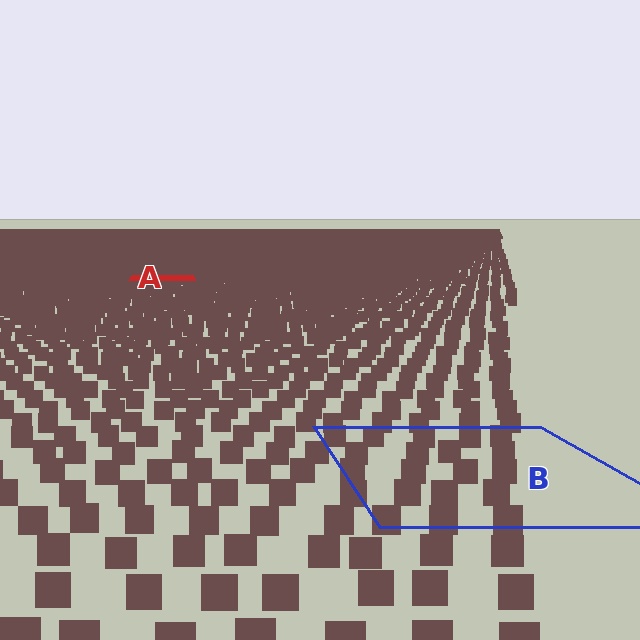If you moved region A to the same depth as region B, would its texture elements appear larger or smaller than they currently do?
They would appear larger. At a closer depth, the same texture elements are projected at a bigger on-screen size.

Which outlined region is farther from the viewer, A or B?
Region A is farther from the viewer — the texture elements inside it appear smaller and more densely packed.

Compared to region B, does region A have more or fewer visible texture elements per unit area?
Region A has more texture elements per unit area — they are packed more densely because it is farther away.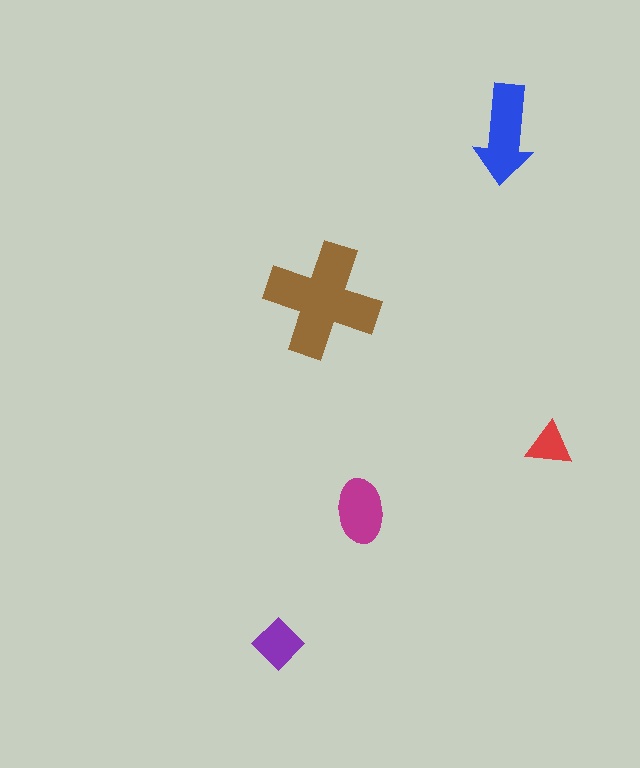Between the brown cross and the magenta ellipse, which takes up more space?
The brown cross.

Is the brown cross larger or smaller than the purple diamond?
Larger.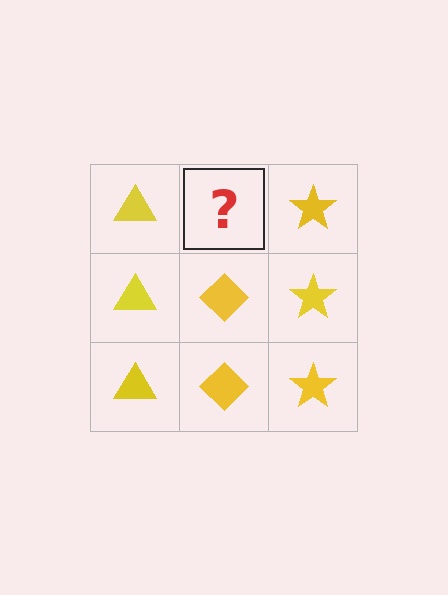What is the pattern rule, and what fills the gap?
The rule is that each column has a consistent shape. The gap should be filled with a yellow diamond.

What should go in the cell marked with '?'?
The missing cell should contain a yellow diamond.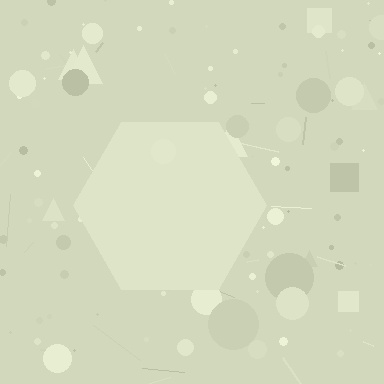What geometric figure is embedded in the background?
A hexagon is embedded in the background.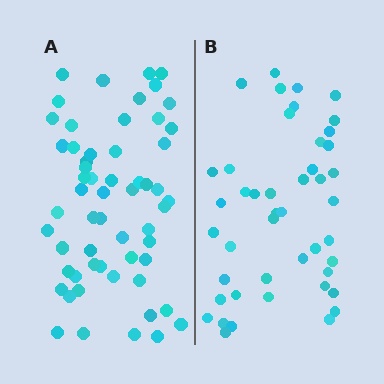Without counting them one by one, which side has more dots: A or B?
Region A (the left region) has more dots.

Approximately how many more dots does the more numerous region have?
Region A has approximately 15 more dots than region B.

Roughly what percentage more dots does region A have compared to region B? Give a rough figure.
About 30% more.